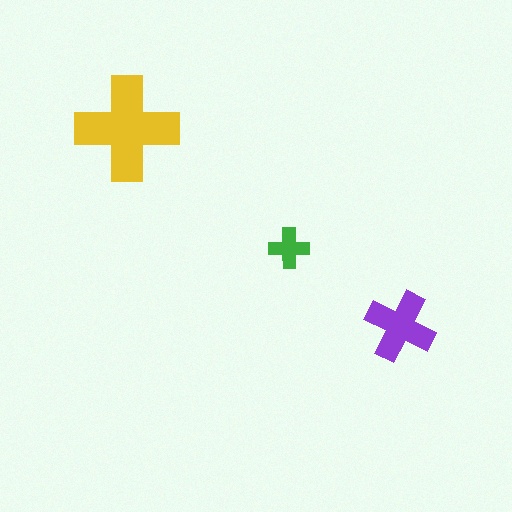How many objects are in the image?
There are 3 objects in the image.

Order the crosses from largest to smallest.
the yellow one, the purple one, the green one.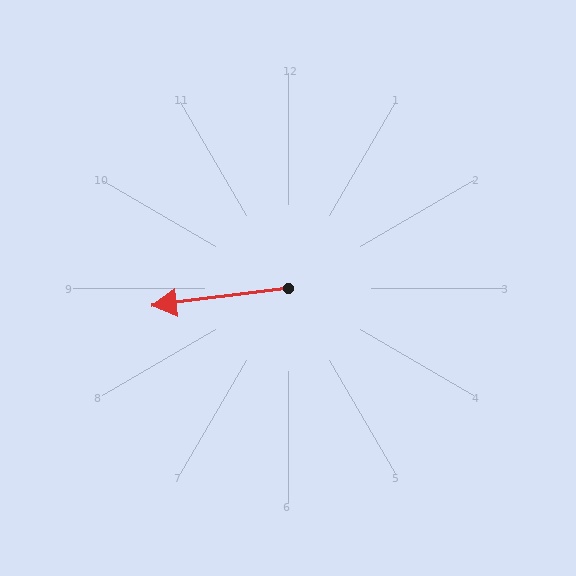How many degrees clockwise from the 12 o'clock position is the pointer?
Approximately 263 degrees.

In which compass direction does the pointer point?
West.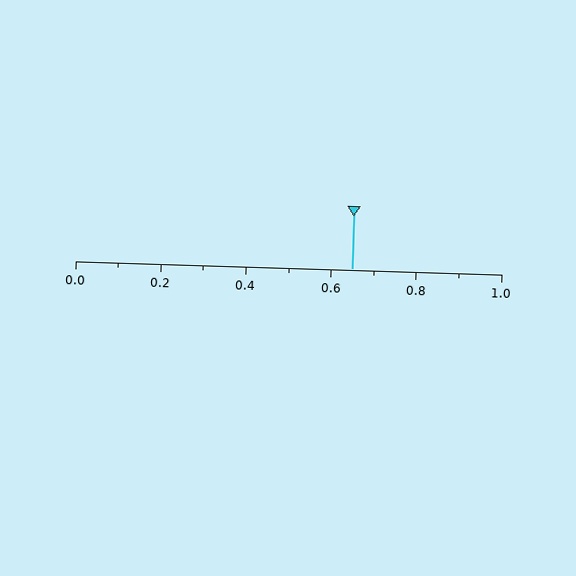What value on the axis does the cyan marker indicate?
The marker indicates approximately 0.65.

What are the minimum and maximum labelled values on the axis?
The axis runs from 0.0 to 1.0.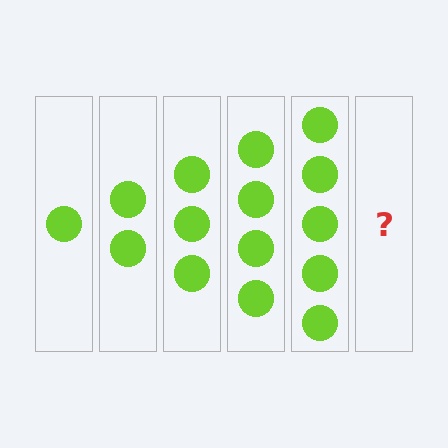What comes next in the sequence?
The next element should be 6 circles.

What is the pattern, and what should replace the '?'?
The pattern is that each step adds one more circle. The '?' should be 6 circles.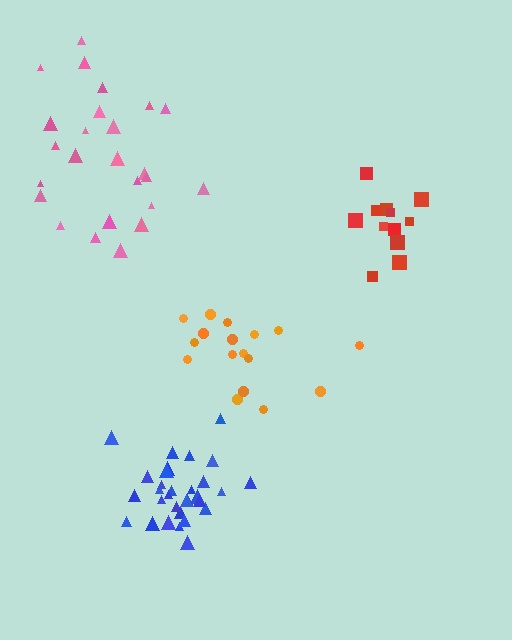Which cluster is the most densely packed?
Blue.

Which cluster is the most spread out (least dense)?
Pink.